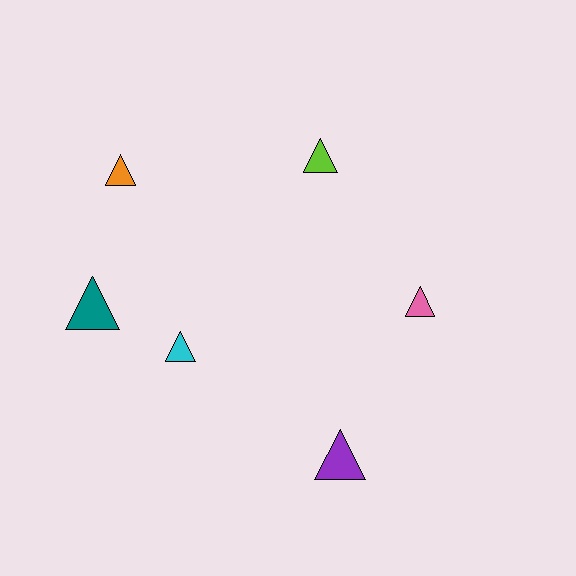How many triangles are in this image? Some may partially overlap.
There are 6 triangles.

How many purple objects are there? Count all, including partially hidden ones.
There is 1 purple object.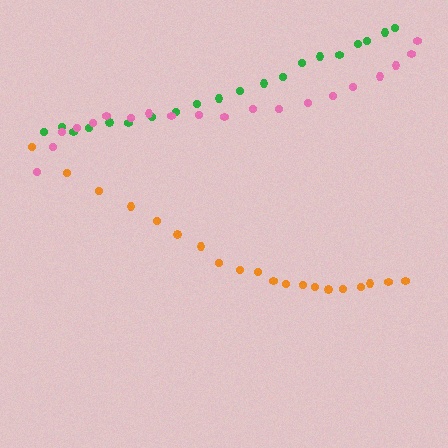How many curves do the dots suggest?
There are 3 distinct paths.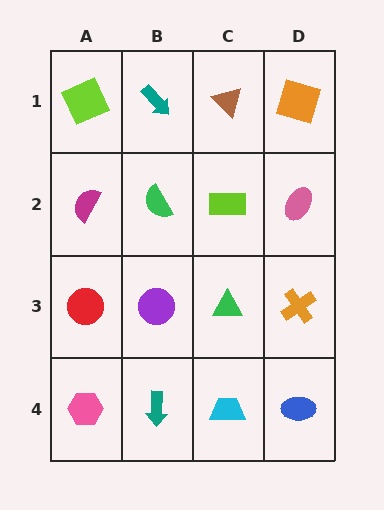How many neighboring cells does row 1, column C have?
3.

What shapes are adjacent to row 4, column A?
A red circle (row 3, column A), a teal arrow (row 4, column B).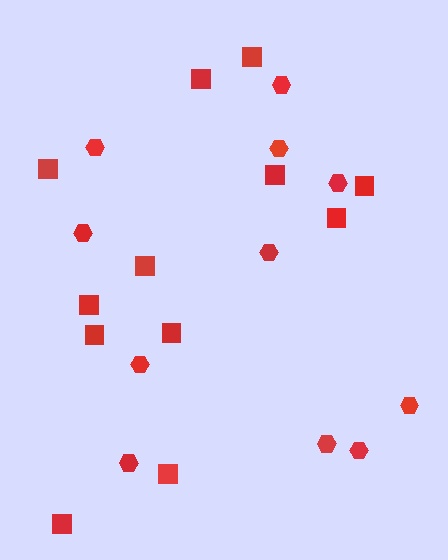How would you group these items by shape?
There are 2 groups: one group of hexagons (11) and one group of squares (12).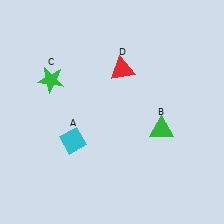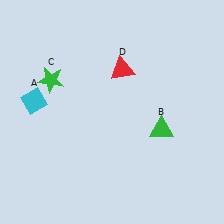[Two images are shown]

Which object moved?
The cyan diamond (A) moved up.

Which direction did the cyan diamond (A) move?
The cyan diamond (A) moved up.